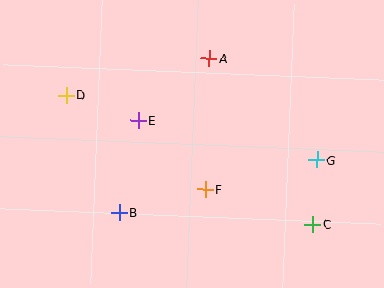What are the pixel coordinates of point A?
Point A is at (209, 59).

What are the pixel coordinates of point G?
Point G is at (317, 160).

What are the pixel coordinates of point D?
Point D is at (66, 95).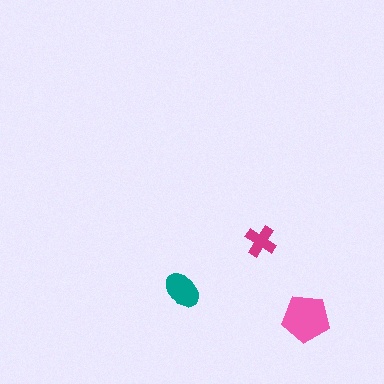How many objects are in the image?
There are 3 objects in the image.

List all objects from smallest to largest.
The magenta cross, the teal ellipse, the pink pentagon.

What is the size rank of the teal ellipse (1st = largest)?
2nd.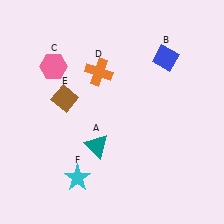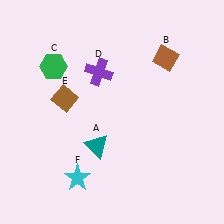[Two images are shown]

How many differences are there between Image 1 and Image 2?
There are 3 differences between the two images.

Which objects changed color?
B changed from blue to brown. C changed from pink to green. D changed from orange to purple.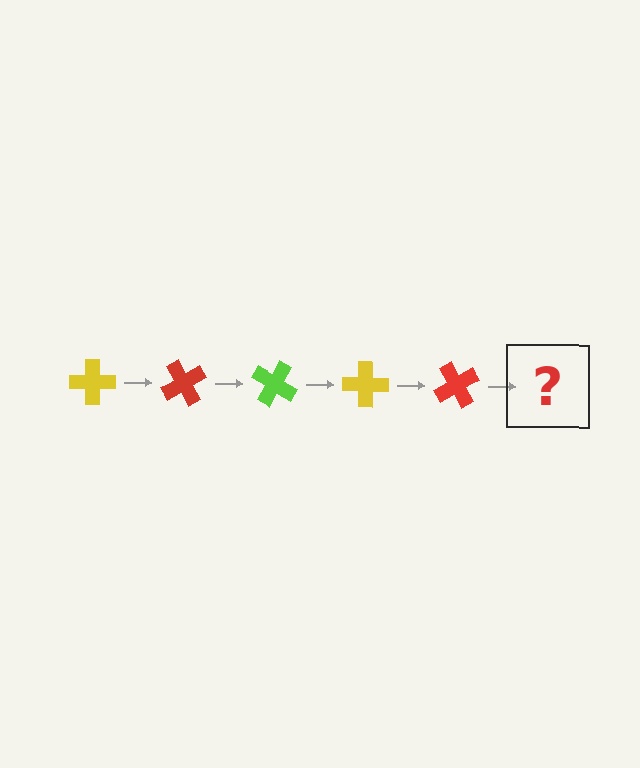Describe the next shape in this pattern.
It should be a lime cross, rotated 300 degrees from the start.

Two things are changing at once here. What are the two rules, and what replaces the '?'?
The two rules are that it rotates 60 degrees each step and the color cycles through yellow, red, and lime. The '?' should be a lime cross, rotated 300 degrees from the start.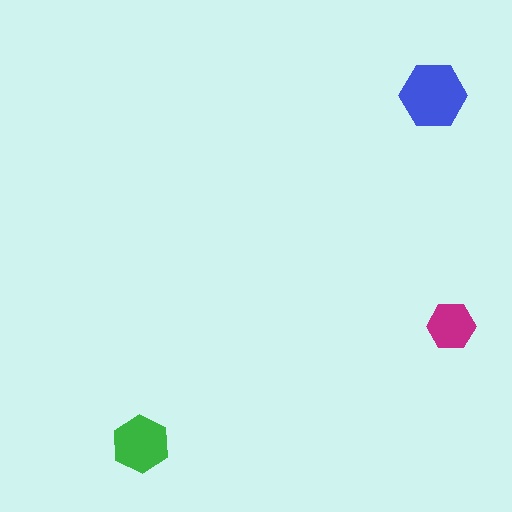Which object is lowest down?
The green hexagon is bottommost.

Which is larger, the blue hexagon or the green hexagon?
The blue one.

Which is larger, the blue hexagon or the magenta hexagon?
The blue one.